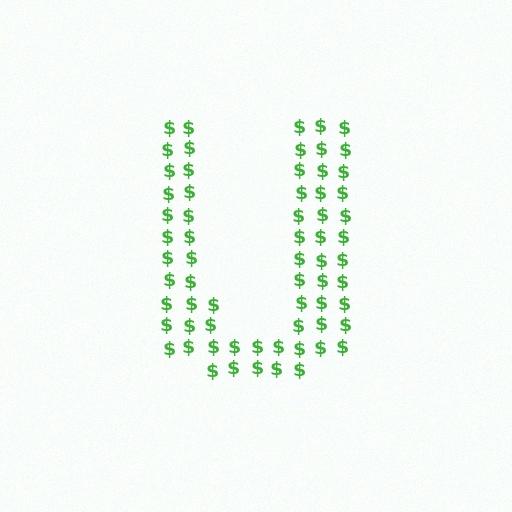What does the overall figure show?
The overall figure shows the letter U.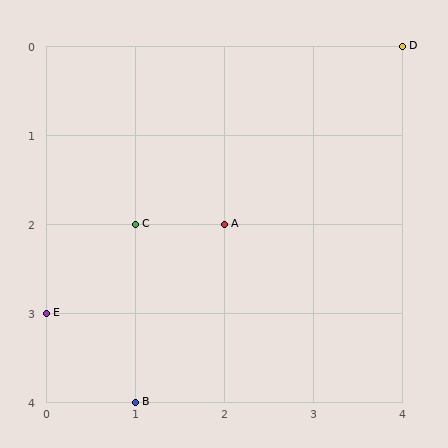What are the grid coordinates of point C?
Point C is at grid coordinates (1, 2).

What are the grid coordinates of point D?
Point D is at grid coordinates (4, 0).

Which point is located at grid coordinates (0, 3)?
Point E is at (0, 3).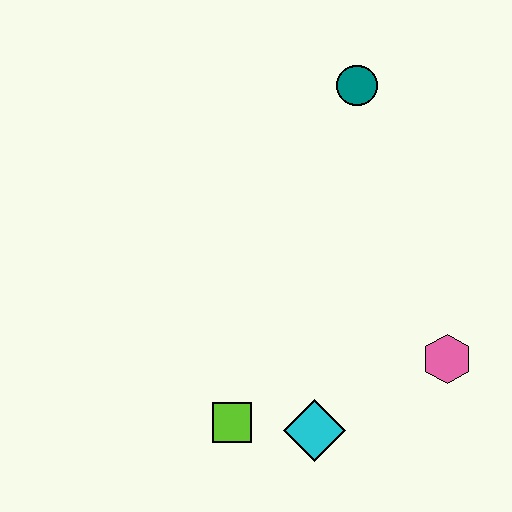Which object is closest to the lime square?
The cyan diamond is closest to the lime square.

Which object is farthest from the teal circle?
The lime square is farthest from the teal circle.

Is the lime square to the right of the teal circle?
No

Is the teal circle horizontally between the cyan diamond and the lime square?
No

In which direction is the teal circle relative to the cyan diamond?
The teal circle is above the cyan diamond.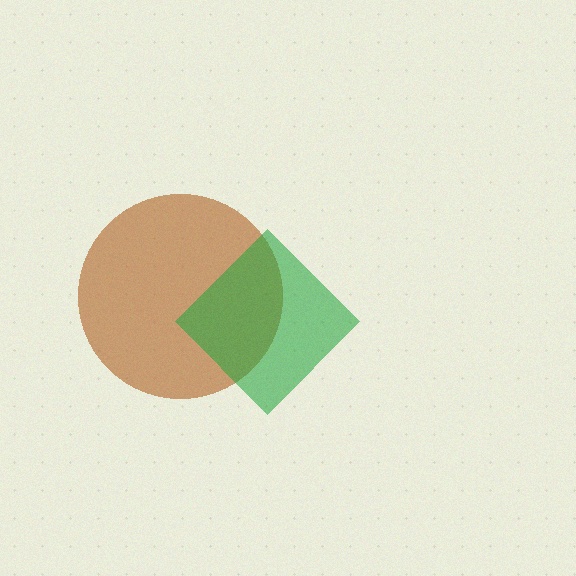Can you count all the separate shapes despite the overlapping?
Yes, there are 2 separate shapes.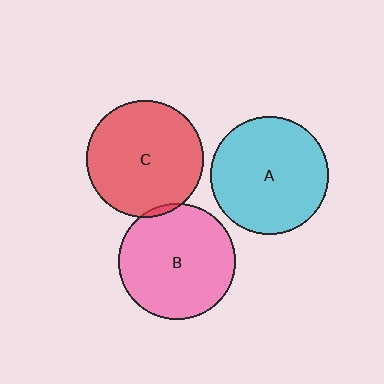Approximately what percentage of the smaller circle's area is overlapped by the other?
Approximately 5%.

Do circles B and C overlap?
Yes.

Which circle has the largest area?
Circle A (cyan).